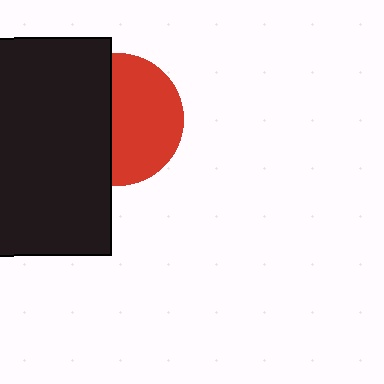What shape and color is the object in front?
The object in front is a black rectangle.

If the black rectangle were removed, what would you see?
You would see the complete red circle.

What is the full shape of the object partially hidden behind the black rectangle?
The partially hidden object is a red circle.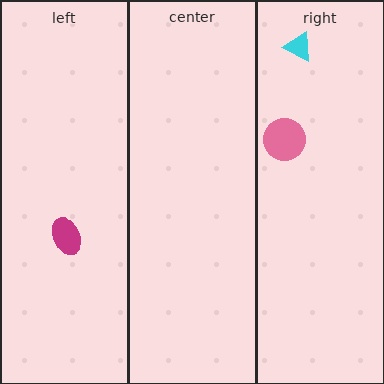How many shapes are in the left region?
1.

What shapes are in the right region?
The pink circle, the cyan triangle.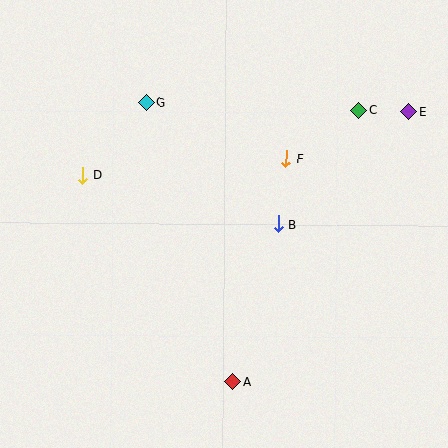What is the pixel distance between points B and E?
The distance between B and E is 172 pixels.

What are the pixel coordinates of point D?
Point D is at (83, 175).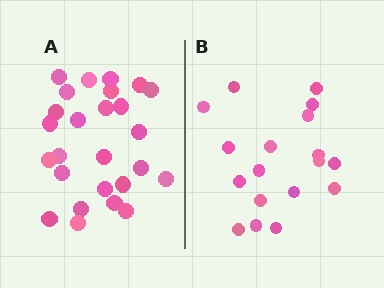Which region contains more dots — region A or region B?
Region A (the left region) has more dots.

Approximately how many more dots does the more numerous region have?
Region A has roughly 8 or so more dots than region B.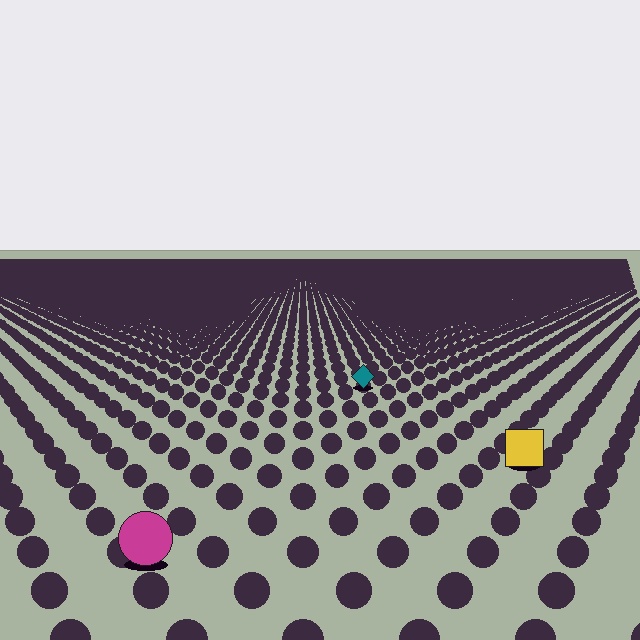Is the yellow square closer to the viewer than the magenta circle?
No. The magenta circle is closer — you can tell from the texture gradient: the ground texture is coarser near it.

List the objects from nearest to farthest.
From nearest to farthest: the magenta circle, the yellow square, the teal diamond.